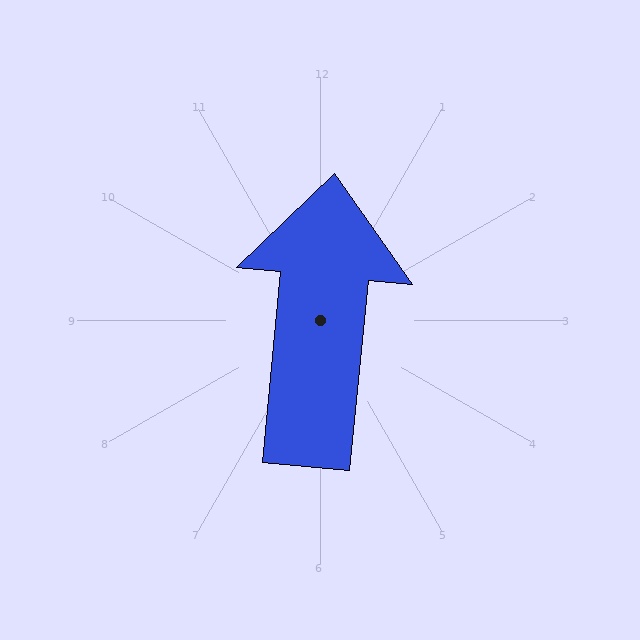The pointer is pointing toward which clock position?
Roughly 12 o'clock.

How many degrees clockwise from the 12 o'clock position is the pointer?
Approximately 5 degrees.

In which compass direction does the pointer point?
North.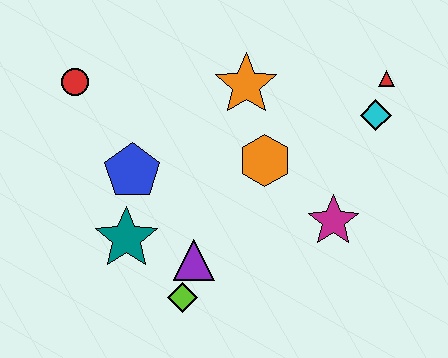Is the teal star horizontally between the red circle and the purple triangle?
Yes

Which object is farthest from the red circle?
The red triangle is farthest from the red circle.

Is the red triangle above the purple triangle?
Yes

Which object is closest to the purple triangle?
The lime diamond is closest to the purple triangle.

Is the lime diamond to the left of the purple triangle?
Yes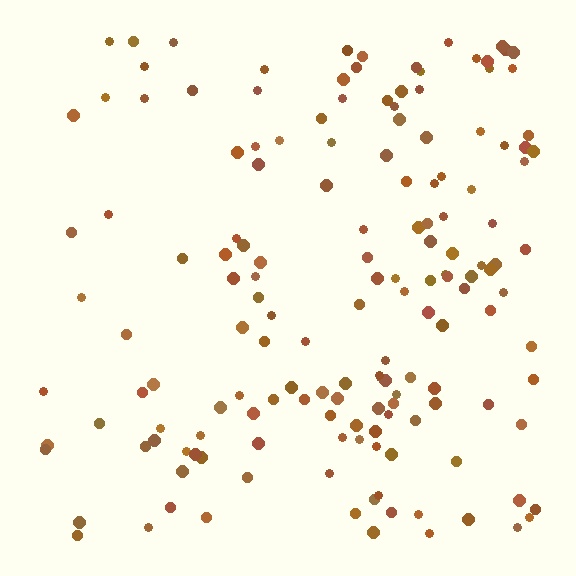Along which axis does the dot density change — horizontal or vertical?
Horizontal.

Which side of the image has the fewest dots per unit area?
The left.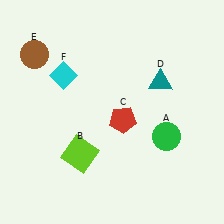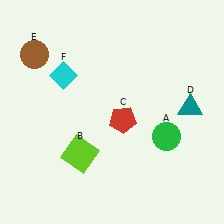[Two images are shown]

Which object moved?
The teal triangle (D) moved right.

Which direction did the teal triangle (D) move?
The teal triangle (D) moved right.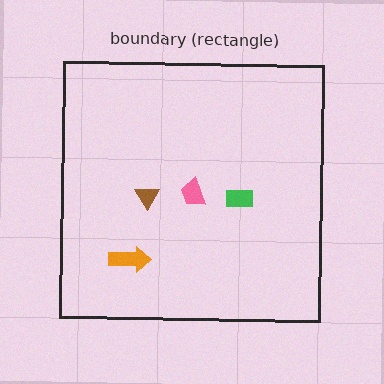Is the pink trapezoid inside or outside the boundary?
Inside.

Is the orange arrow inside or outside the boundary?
Inside.